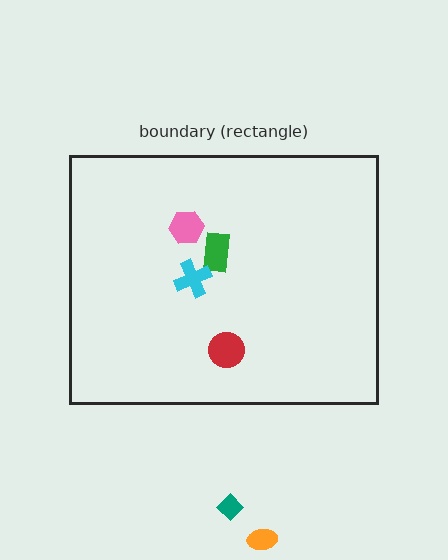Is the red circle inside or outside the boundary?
Inside.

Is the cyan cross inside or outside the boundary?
Inside.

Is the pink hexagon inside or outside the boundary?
Inside.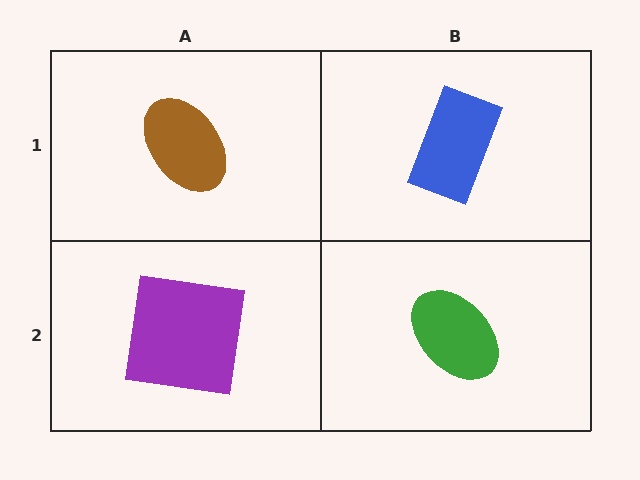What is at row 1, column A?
A brown ellipse.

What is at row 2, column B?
A green ellipse.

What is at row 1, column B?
A blue rectangle.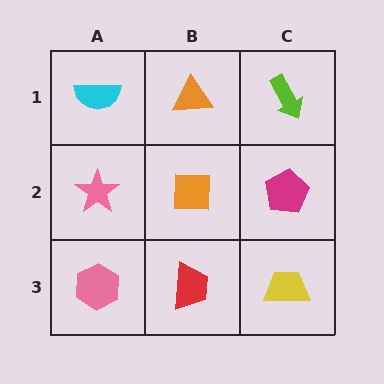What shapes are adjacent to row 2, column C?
A lime arrow (row 1, column C), a yellow trapezoid (row 3, column C), an orange square (row 2, column B).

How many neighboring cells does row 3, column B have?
3.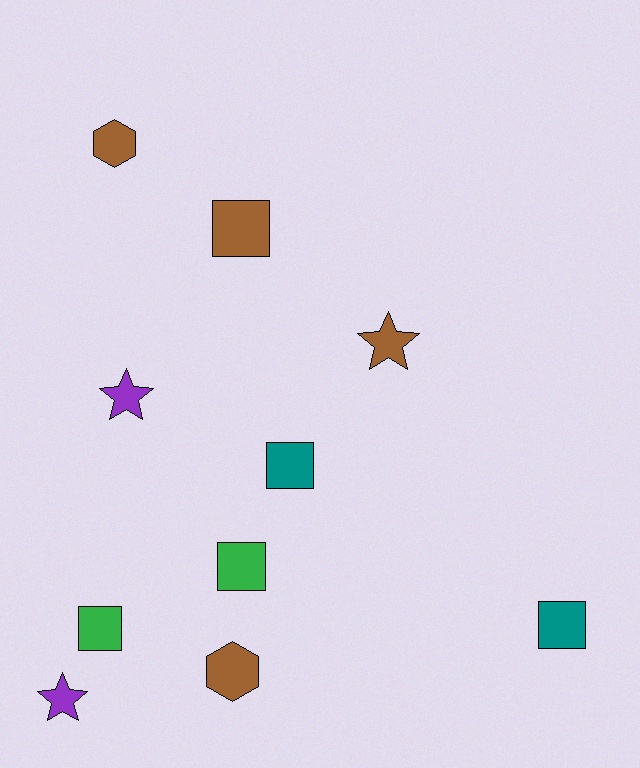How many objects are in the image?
There are 10 objects.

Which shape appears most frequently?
Square, with 5 objects.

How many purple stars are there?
There are 2 purple stars.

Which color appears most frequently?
Brown, with 4 objects.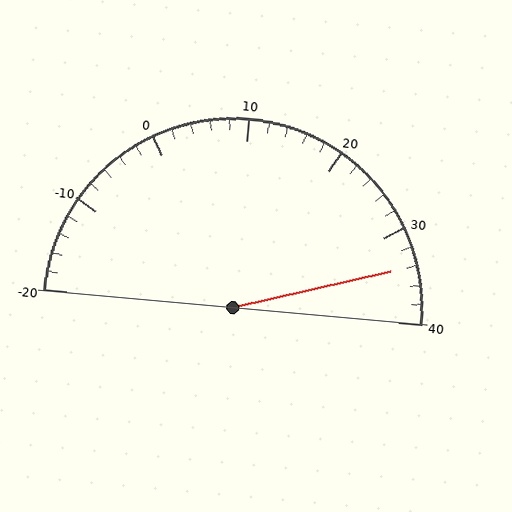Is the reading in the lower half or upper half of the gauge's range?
The reading is in the upper half of the range (-20 to 40).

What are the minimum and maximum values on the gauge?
The gauge ranges from -20 to 40.